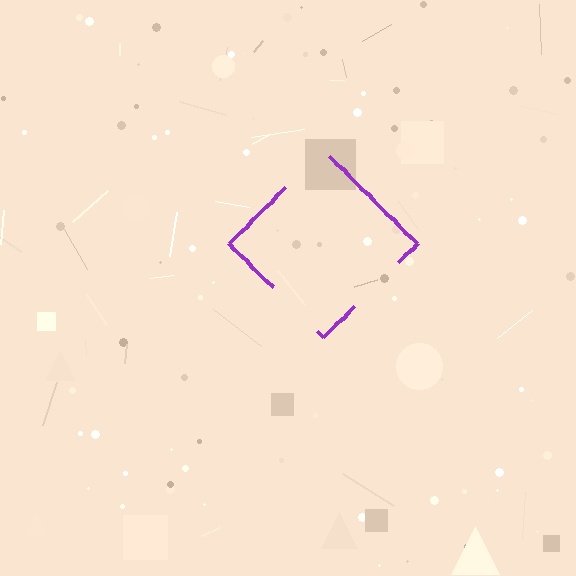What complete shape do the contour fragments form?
The contour fragments form a diamond.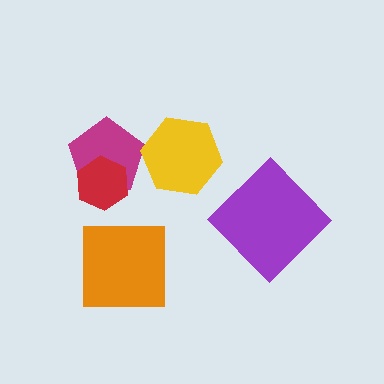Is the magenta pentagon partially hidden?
Yes, it is partially covered by another shape.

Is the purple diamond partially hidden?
No, no other shape covers it.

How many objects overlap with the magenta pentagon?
1 object overlaps with the magenta pentagon.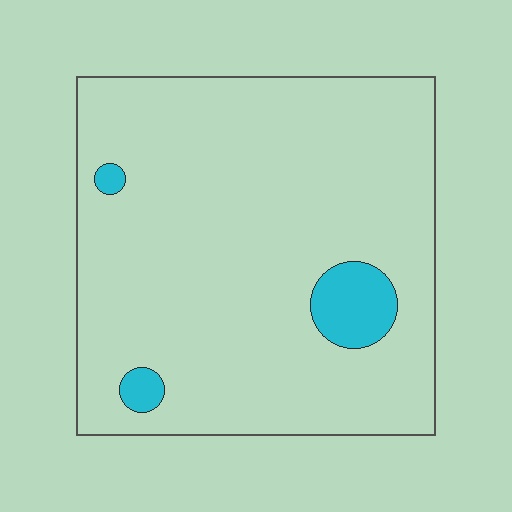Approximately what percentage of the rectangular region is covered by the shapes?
Approximately 5%.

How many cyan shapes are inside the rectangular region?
3.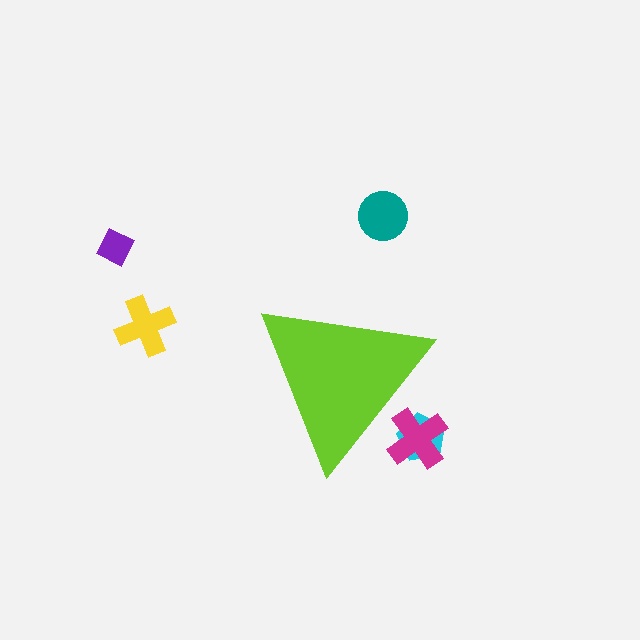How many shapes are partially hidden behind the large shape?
2 shapes are partially hidden.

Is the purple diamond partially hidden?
No, the purple diamond is fully visible.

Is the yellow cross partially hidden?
No, the yellow cross is fully visible.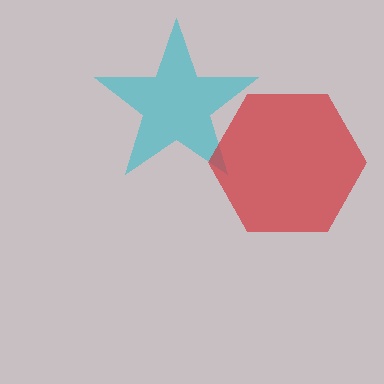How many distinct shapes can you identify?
There are 2 distinct shapes: a cyan star, a red hexagon.